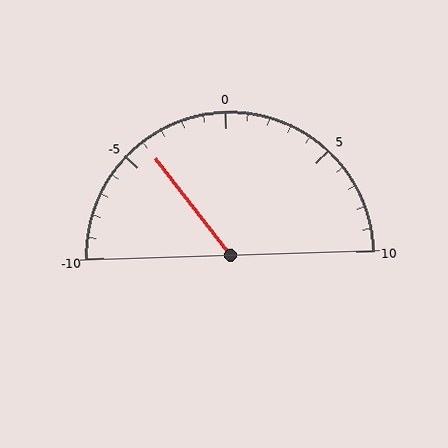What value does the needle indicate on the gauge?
The needle indicates approximately -4.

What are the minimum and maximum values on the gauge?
The gauge ranges from -10 to 10.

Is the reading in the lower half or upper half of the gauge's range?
The reading is in the lower half of the range (-10 to 10).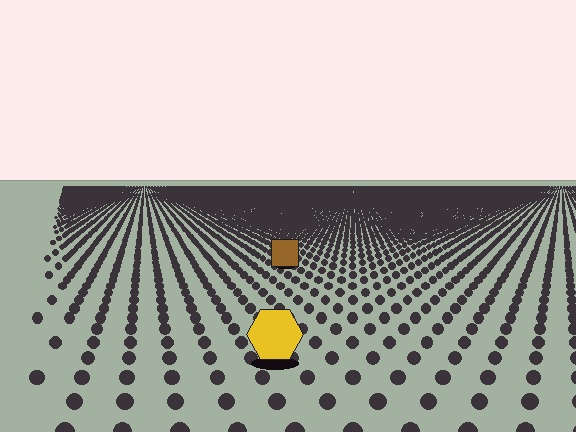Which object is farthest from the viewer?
The brown square is farthest from the viewer. It appears smaller and the ground texture around it is denser.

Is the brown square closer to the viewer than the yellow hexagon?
No. The yellow hexagon is closer — you can tell from the texture gradient: the ground texture is coarser near it.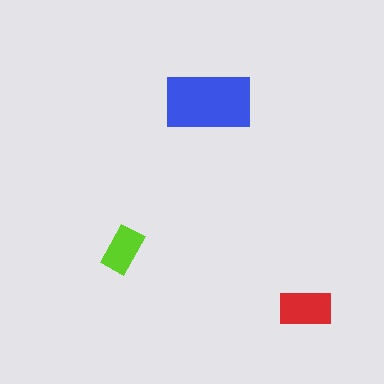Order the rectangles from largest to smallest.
the blue one, the red one, the lime one.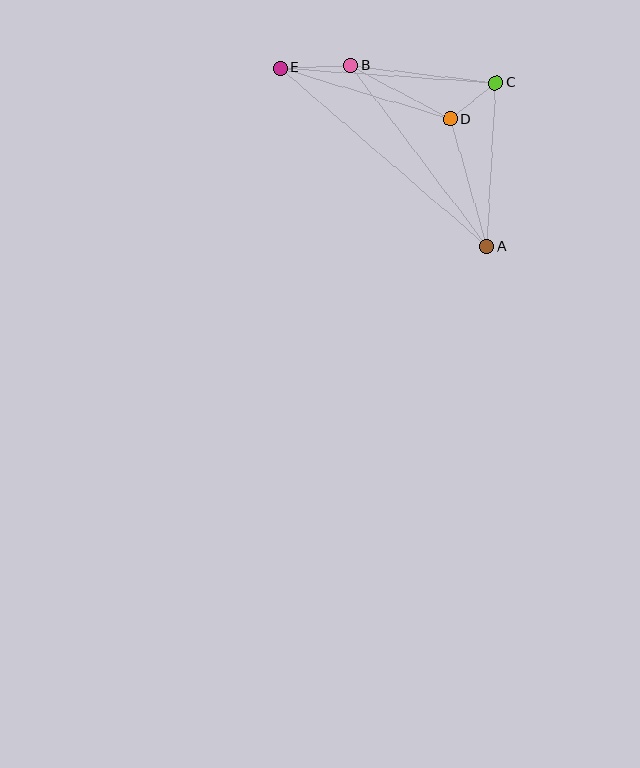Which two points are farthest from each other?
Points A and E are farthest from each other.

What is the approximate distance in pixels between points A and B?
The distance between A and B is approximately 227 pixels.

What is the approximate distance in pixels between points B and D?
The distance between B and D is approximately 113 pixels.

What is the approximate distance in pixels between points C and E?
The distance between C and E is approximately 216 pixels.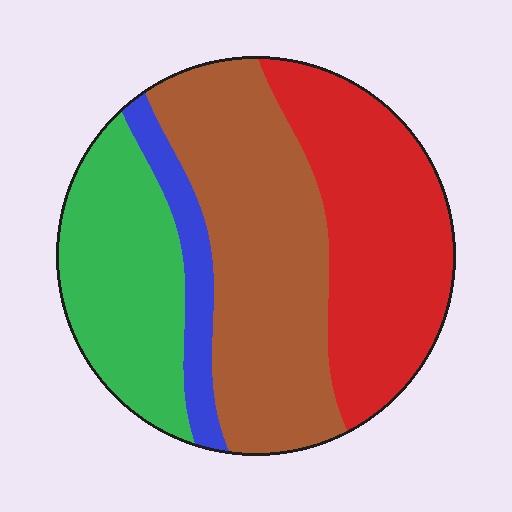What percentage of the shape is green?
Green takes up between a sixth and a third of the shape.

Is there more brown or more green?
Brown.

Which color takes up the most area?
Brown, at roughly 35%.